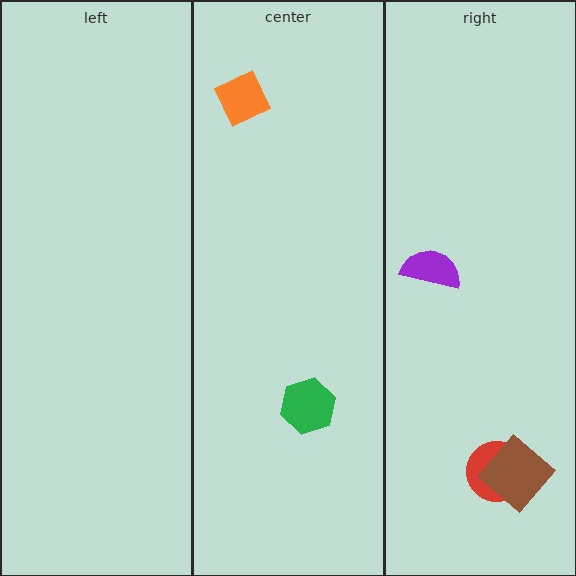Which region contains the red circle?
The right region.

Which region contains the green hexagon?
The center region.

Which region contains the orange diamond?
The center region.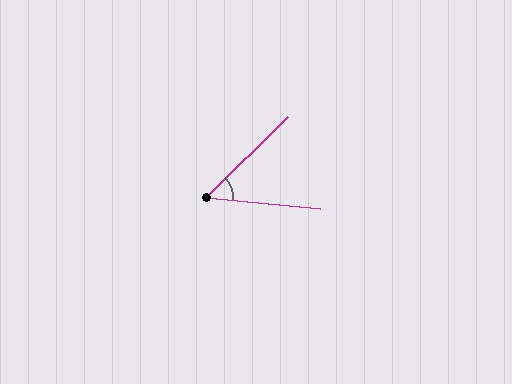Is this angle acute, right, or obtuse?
It is acute.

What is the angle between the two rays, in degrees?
Approximately 50 degrees.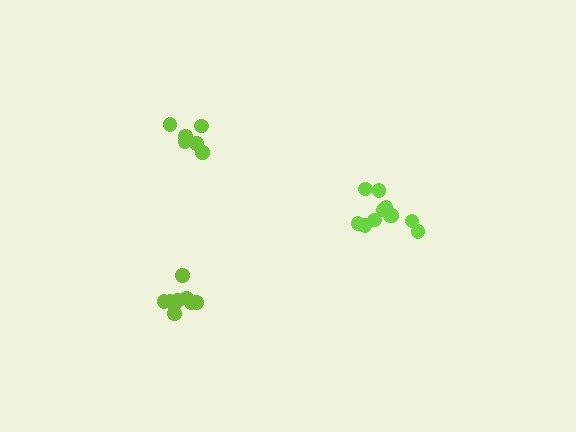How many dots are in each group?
Group 1: 11 dots, Group 2: 9 dots, Group 3: 6 dots (26 total).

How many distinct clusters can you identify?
There are 3 distinct clusters.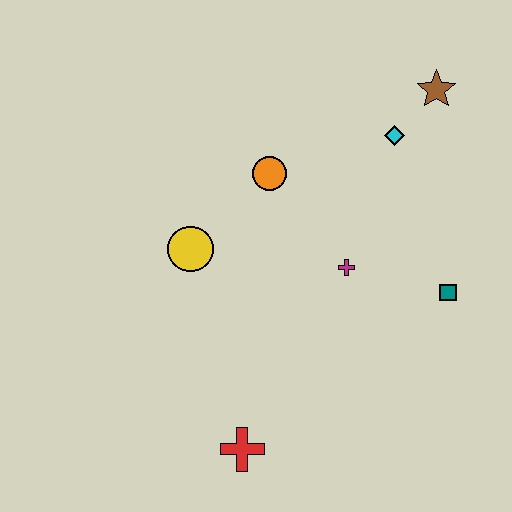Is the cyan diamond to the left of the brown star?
Yes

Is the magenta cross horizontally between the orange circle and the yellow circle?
No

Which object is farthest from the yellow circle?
The brown star is farthest from the yellow circle.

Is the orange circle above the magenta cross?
Yes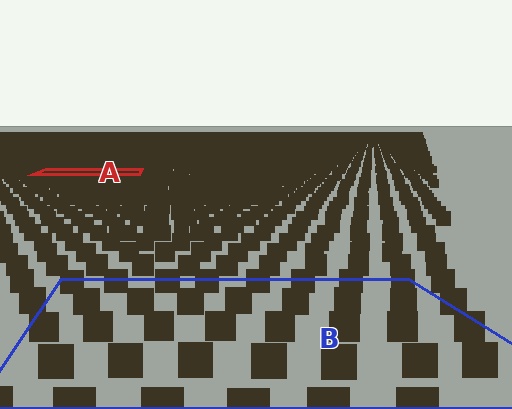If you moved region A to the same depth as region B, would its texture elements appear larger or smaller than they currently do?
They would appear larger. At a closer depth, the same texture elements are projected at a bigger on-screen size.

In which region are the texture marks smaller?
The texture marks are smaller in region A, because it is farther away.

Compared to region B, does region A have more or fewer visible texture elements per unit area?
Region A has more texture elements per unit area — they are packed more densely because it is farther away.